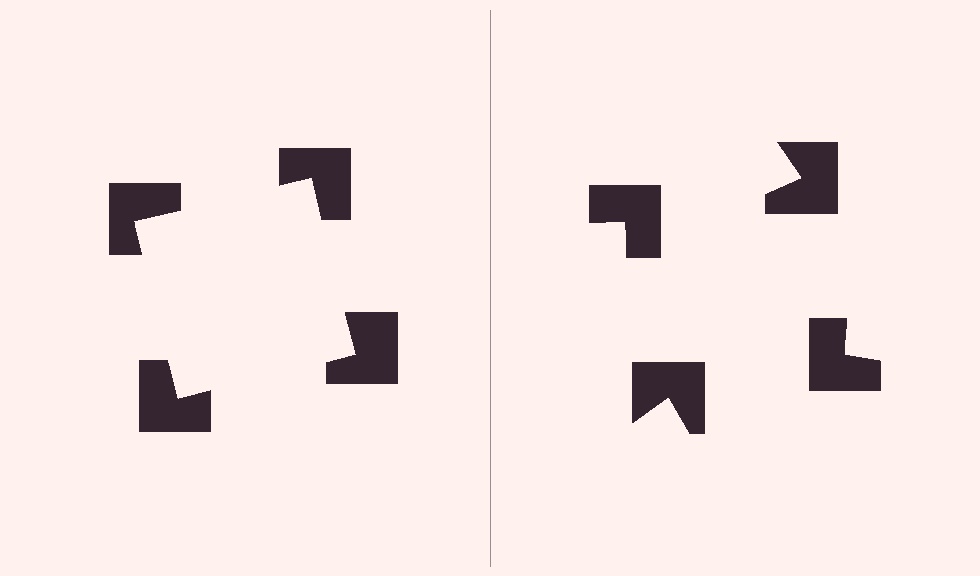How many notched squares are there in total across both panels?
8 — 4 on each side.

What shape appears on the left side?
An illusory square.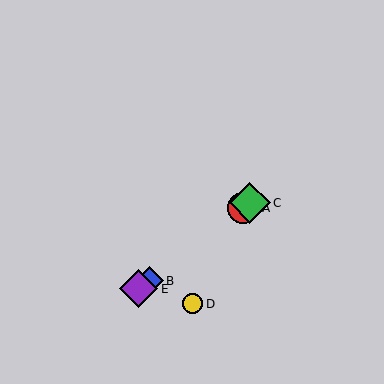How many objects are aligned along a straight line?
4 objects (A, B, C, E) are aligned along a straight line.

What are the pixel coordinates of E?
Object E is at (139, 289).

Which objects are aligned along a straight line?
Objects A, B, C, E are aligned along a straight line.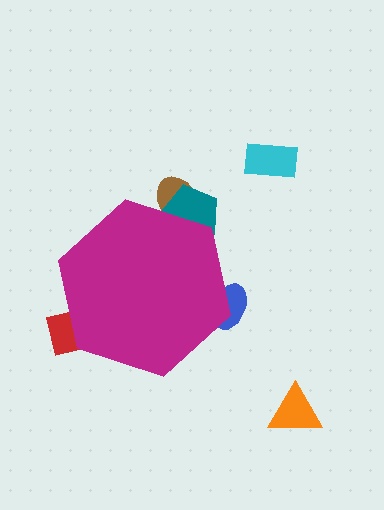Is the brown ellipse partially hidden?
Yes, the brown ellipse is partially hidden behind the magenta hexagon.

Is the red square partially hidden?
Yes, the red square is partially hidden behind the magenta hexagon.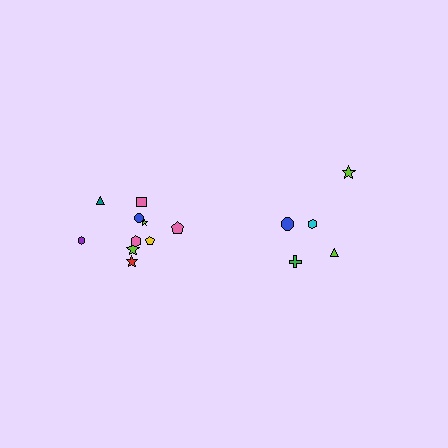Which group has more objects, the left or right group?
The left group.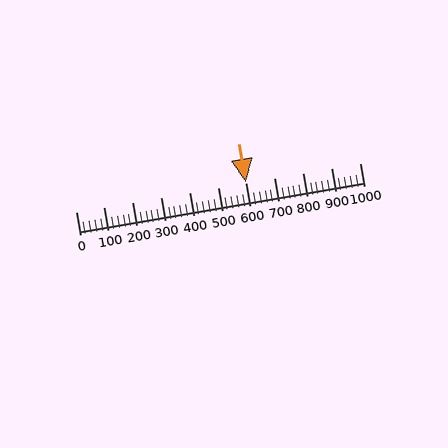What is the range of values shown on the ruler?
The ruler shows values from 0 to 1000.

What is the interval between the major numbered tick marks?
The major tick marks are spaced 100 units apart.